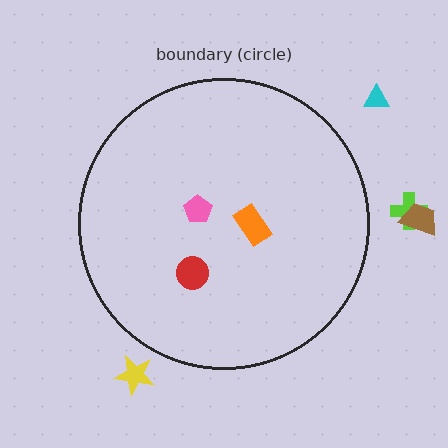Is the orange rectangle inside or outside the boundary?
Inside.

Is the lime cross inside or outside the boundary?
Outside.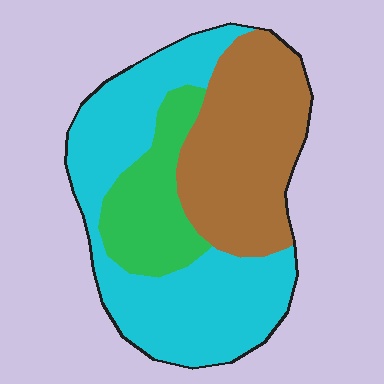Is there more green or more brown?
Brown.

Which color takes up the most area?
Cyan, at roughly 45%.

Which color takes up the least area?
Green, at roughly 20%.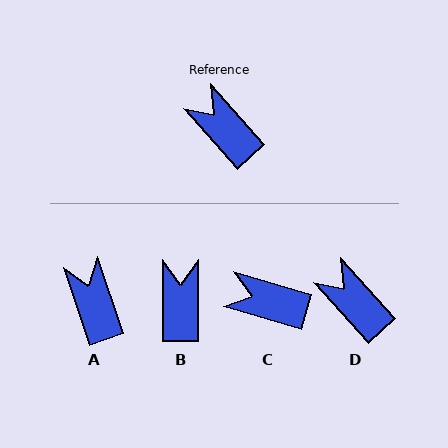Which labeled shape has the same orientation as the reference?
D.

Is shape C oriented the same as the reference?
No, it is off by about 32 degrees.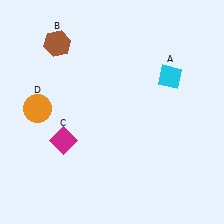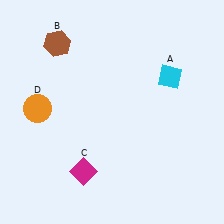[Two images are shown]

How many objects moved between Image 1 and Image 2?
1 object moved between the two images.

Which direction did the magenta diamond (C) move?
The magenta diamond (C) moved down.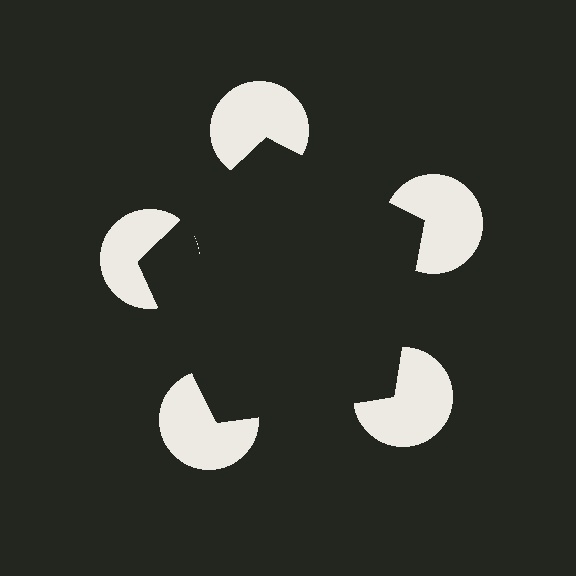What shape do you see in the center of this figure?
An illusory pentagon — its edges are inferred from the aligned wedge cuts in the pac-man discs, not physically drawn.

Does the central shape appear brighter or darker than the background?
It typically appears slightly darker than the background, even though no actual brightness change is drawn.